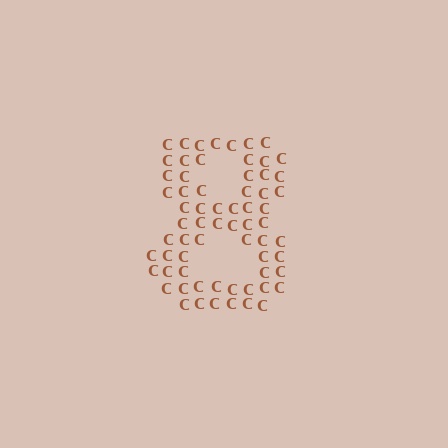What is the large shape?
The large shape is the digit 8.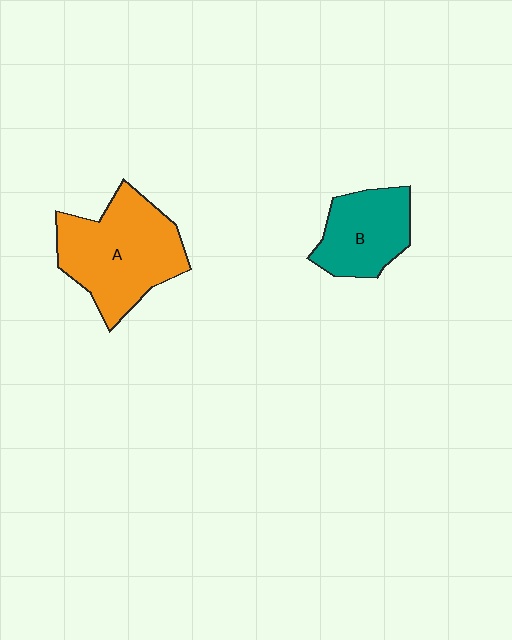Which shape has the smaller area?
Shape B (teal).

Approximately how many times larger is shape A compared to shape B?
Approximately 1.6 times.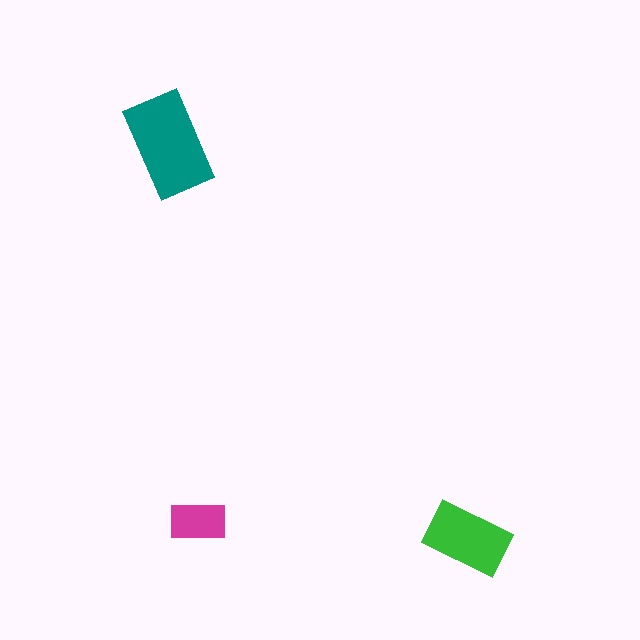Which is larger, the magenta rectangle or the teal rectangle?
The teal one.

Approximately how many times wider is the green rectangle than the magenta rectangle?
About 1.5 times wider.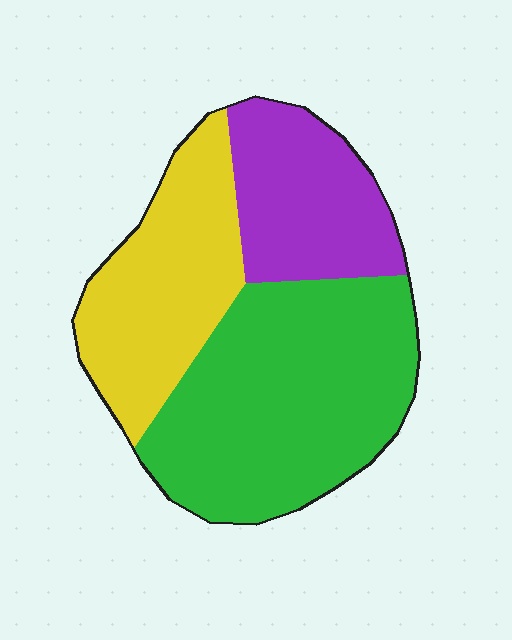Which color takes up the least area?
Purple, at roughly 25%.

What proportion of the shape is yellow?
Yellow covers around 30% of the shape.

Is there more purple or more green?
Green.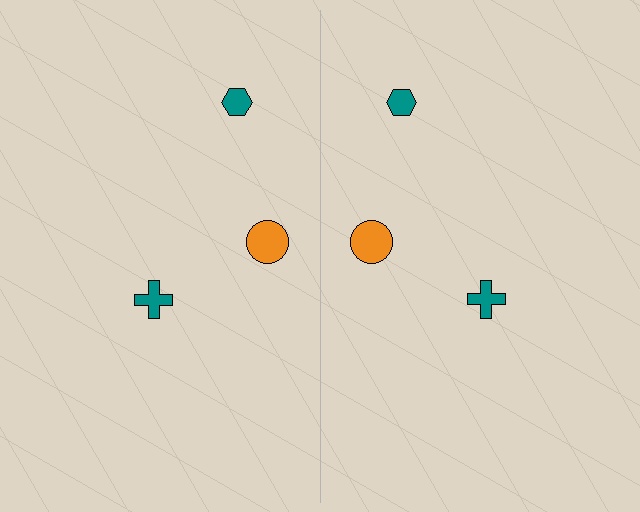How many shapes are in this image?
There are 6 shapes in this image.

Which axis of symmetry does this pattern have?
The pattern has a vertical axis of symmetry running through the center of the image.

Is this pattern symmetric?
Yes, this pattern has bilateral (reflection) symmetry.